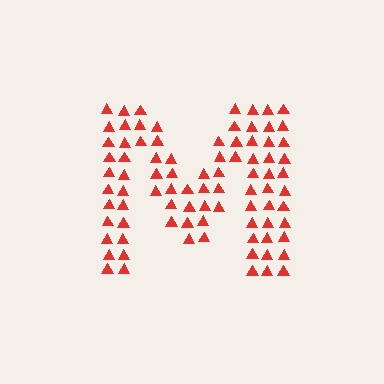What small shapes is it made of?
It is made of small triangles.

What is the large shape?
The large shape is the letter M.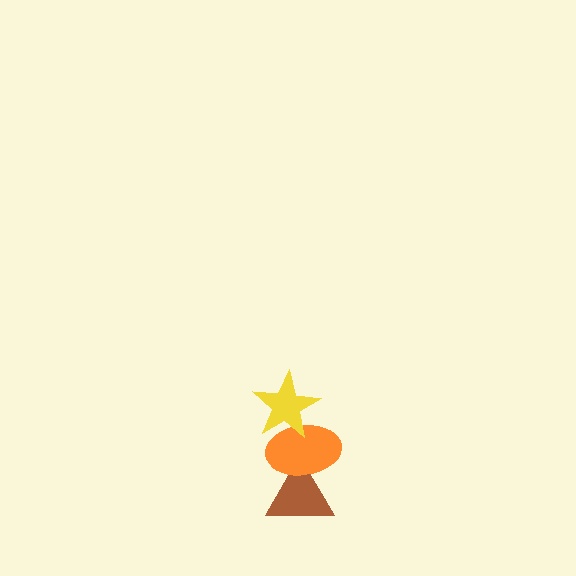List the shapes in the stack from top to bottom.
From top to bottom: the yellow star, the orange ellipse, the brown triangle.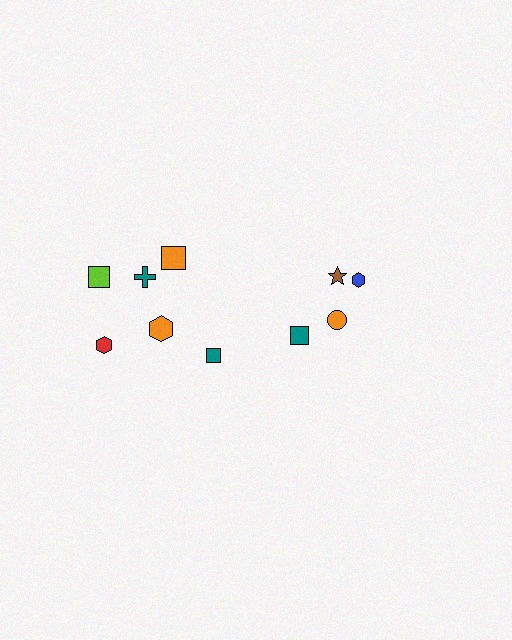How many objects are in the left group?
There are 6 objects.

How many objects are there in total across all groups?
There are 10 objects.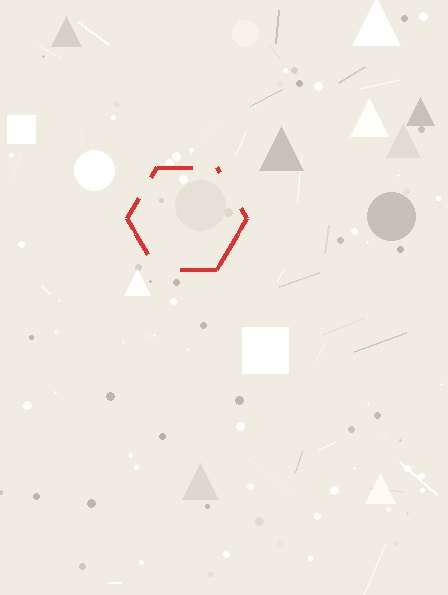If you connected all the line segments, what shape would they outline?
They would outline a hexagon.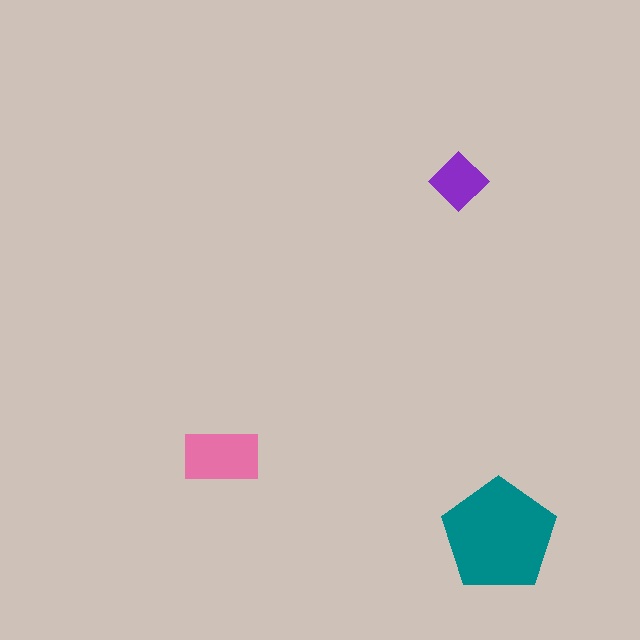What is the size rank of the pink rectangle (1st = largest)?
2nd.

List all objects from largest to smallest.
The teal pentagon, the pink rectangle, the purple diamond.